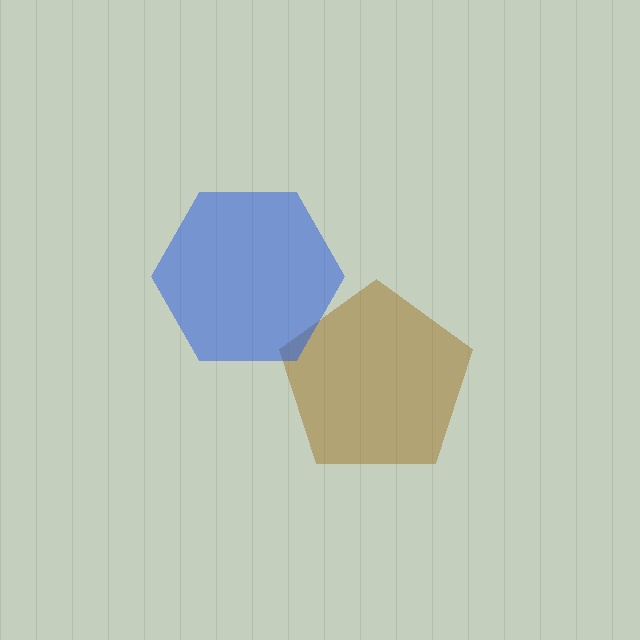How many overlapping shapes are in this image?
There are 2 overlapping shapes in the image.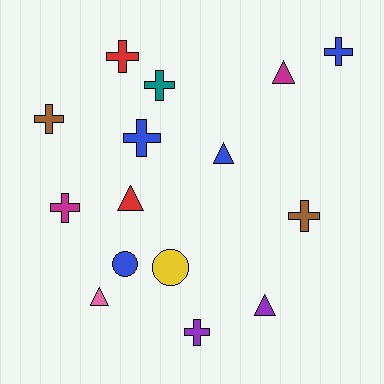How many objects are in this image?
There are 15 objects.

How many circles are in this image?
There are 2 circles.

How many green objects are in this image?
There are no green objects.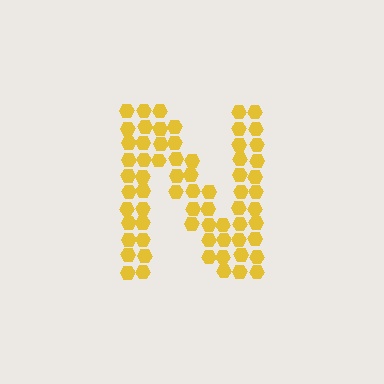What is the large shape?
The large shape is the letter N.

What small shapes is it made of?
It is made of small hexagons.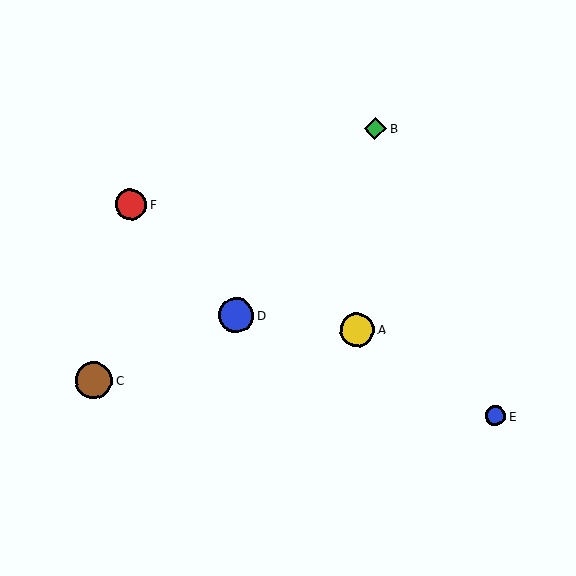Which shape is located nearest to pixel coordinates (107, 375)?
The brown circle (labeled C) at (94, 381) is nearest to that location.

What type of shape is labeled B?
Shape B is a green diamond.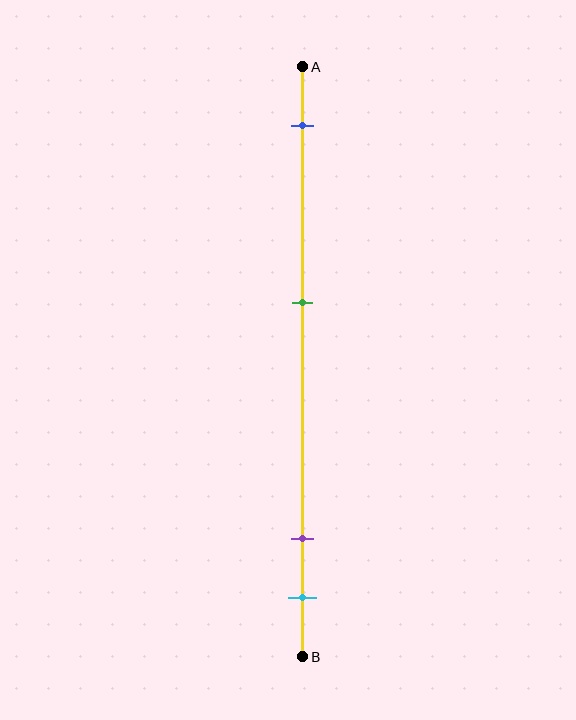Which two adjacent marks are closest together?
The purple and cyan marks are the closest adjacent pair.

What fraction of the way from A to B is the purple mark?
The purple mark is approximately 80% (0.8) of the way from A to B.